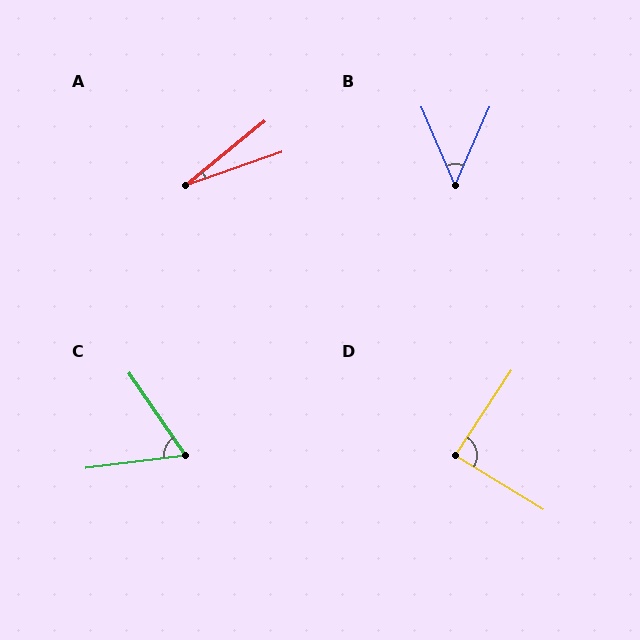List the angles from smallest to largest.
A (20°), B (47°), C (63°), D (88°).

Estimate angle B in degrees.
Approximately 47 degrees.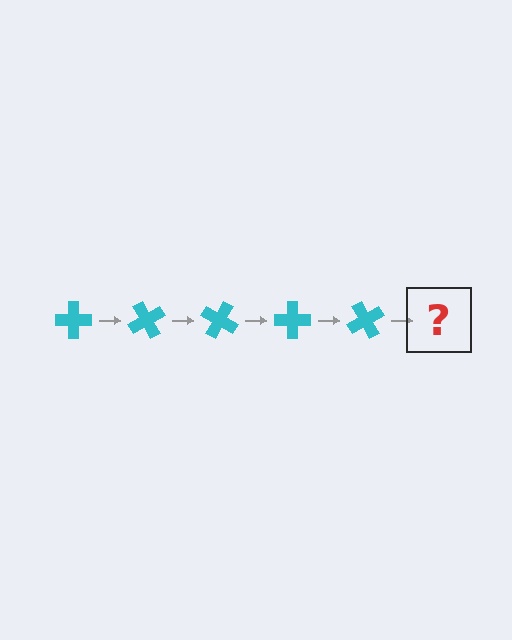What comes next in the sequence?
The next element should be a cyan cross rotated 300 degrees.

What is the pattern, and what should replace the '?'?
The pattern is that the cross rotates 60 degrees each step. The '?' should be a cyan cross rotated 300 degrees.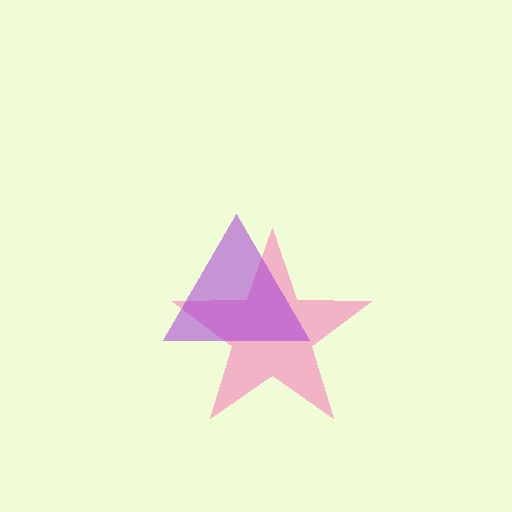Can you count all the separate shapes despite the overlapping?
Yes, there are 2 separate shapes.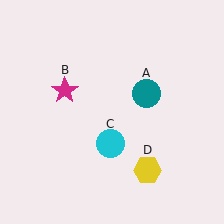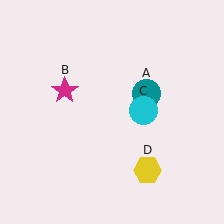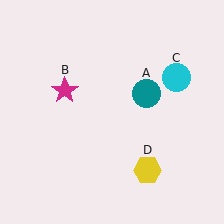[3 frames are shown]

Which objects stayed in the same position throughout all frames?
Teal circle (object A) and magenta star (object B) and yellow hexagon (object D) remained stationary.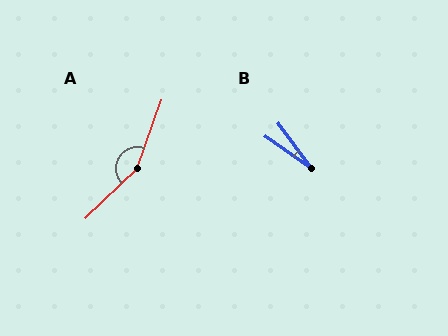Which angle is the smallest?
B, at approximately 19 degrees.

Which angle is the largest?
A, at approximately 153 degrees.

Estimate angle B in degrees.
Approximately 19 degrees.